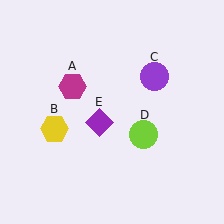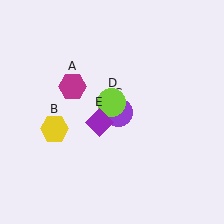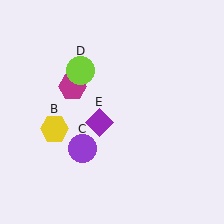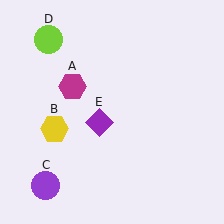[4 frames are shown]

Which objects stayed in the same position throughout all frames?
Magenta hexagon (object A) and yellow hexagon (object B) and purple diamond (object E) remained stationary.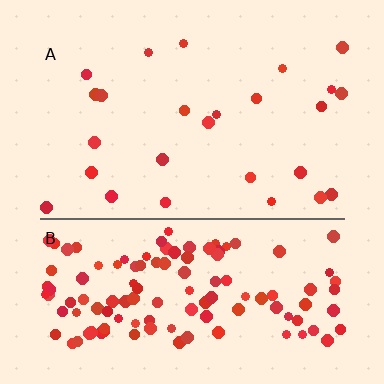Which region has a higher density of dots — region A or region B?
B (the bottom).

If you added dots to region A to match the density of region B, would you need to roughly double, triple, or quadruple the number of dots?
Approximately quadruple.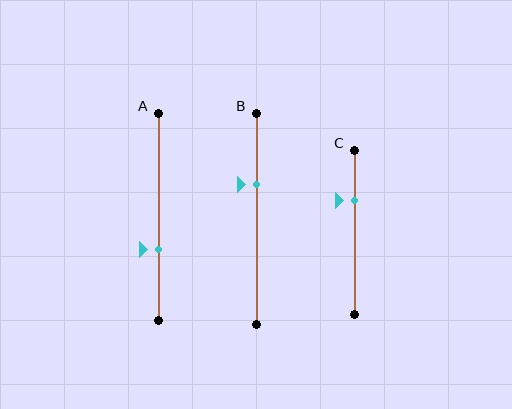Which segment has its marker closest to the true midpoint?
Segment A has its marker closest to the true midpoint.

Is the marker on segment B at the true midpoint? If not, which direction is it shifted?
No, the marker on segment B is shifted upward by about 16% of the segment length.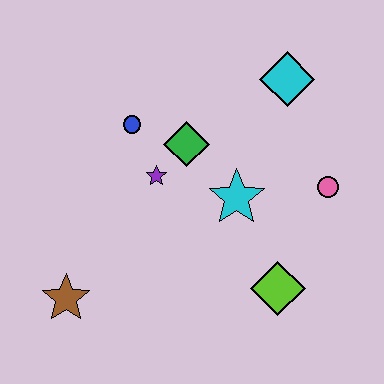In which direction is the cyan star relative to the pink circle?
The cyan star is to the left of the pink circle.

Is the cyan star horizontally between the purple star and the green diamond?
No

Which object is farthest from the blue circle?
The lime diamond is farthest from the blue circle.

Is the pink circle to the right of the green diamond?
Yes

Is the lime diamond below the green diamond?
Yes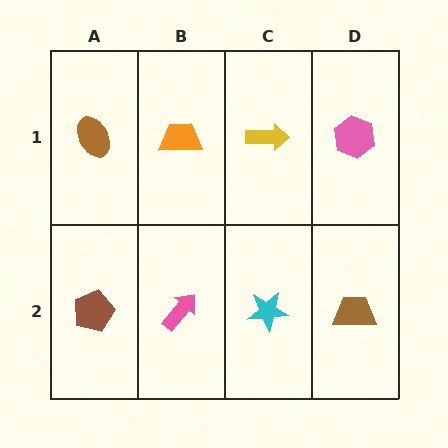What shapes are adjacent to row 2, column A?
A brown ellipse (row 1, column A), a pink arrow (row 2, column B).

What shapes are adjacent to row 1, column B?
A pink arrow (row 2, column B), a brown ellipse (row 1, column A), a yellow arrow (row 1, column C).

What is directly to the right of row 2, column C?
A brown trapezoid.